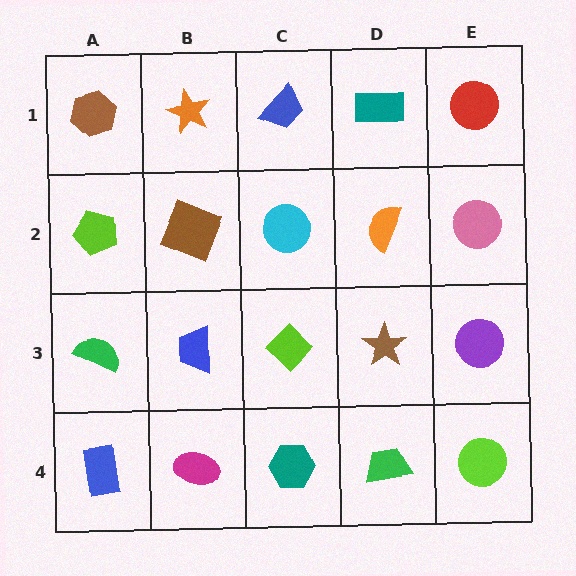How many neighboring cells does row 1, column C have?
3.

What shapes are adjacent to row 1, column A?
A lime pentagon (row 2, column A), an orange star (row 1, column B).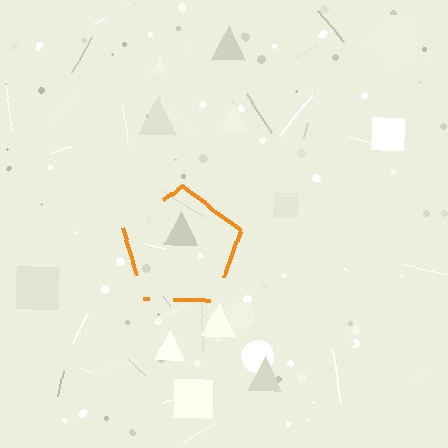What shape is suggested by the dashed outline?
The dashed outline suggests a pentagon.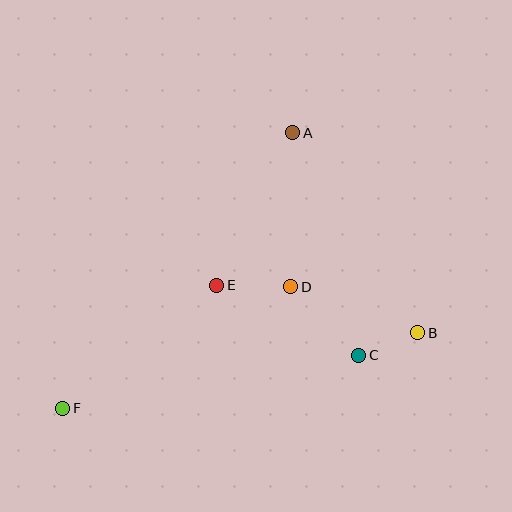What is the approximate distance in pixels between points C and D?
The distance between C and D is approximately 97 pixels.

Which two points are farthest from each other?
Points B and F are farthest from each other.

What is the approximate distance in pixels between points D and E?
The distance between D and E is approximately 74 pixels.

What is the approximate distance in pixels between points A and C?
The distance between A and C is approximately 232 pixels.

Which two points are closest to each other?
Points B and C are closest to each other.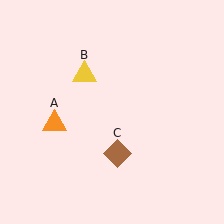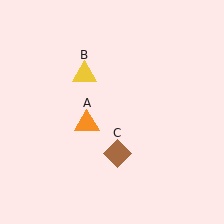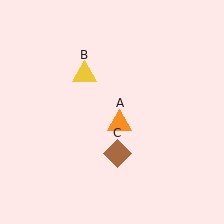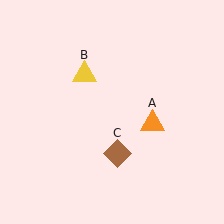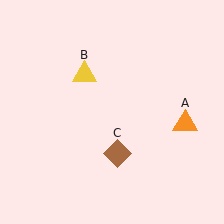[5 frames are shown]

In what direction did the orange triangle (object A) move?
The orange triangle (object A) moved right.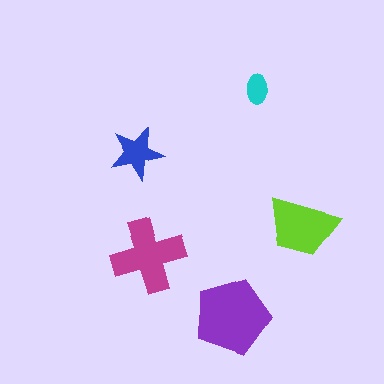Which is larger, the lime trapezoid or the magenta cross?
The magenta cross.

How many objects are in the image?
There are 5 objects in the image.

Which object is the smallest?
The cyan ellipse.